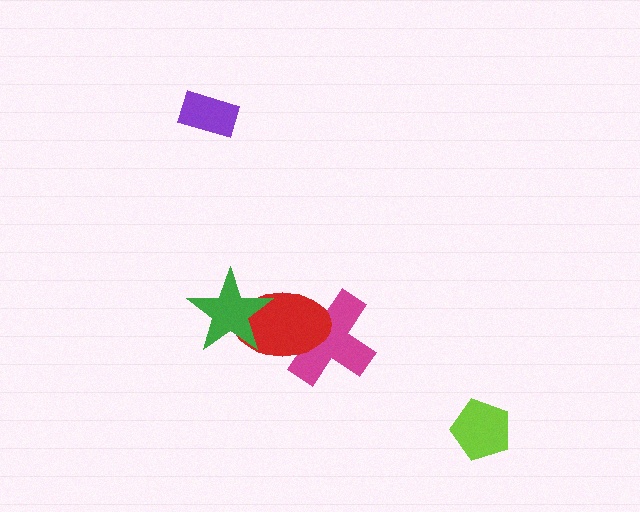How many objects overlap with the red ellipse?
2 objects overlap with the red ellipse.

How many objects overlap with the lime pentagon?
0 objects overlap with the lime pentagon.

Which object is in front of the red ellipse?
The green star is in front of the red ellipse.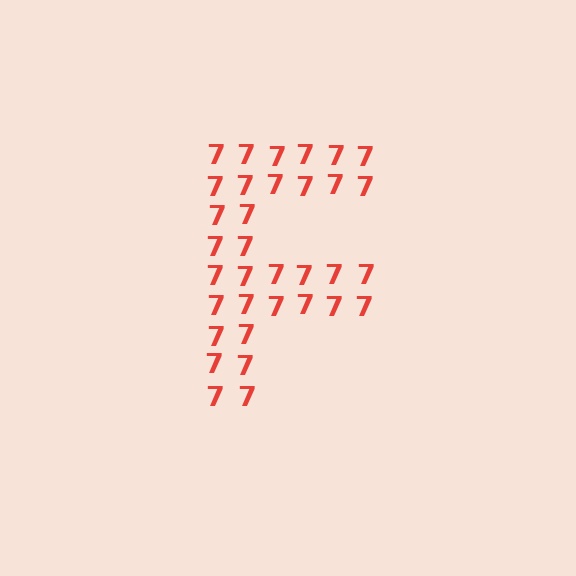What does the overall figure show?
The overall figure shows the letter F.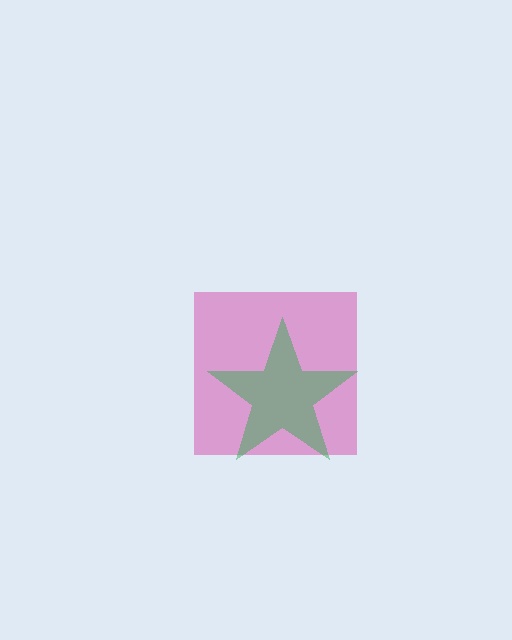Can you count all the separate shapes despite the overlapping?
Yes, there are 2 separate shapes.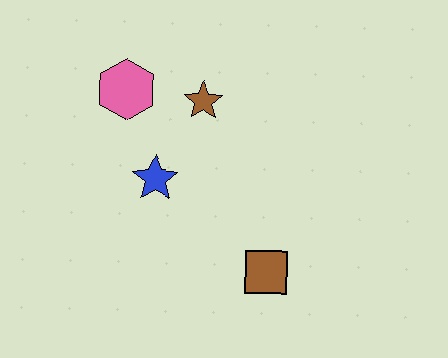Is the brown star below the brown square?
No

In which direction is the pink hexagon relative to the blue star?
The pink hexagon is above the blue star.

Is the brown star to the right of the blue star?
Yes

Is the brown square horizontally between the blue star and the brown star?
No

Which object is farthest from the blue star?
The brown square is farthest from the blue star.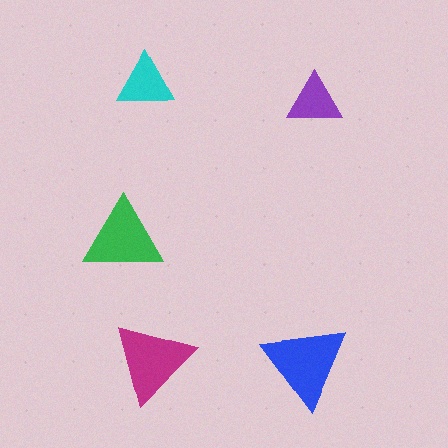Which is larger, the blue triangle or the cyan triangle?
The blue one.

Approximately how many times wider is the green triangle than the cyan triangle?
About 1.5 times wider.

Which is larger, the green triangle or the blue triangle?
The blue one.